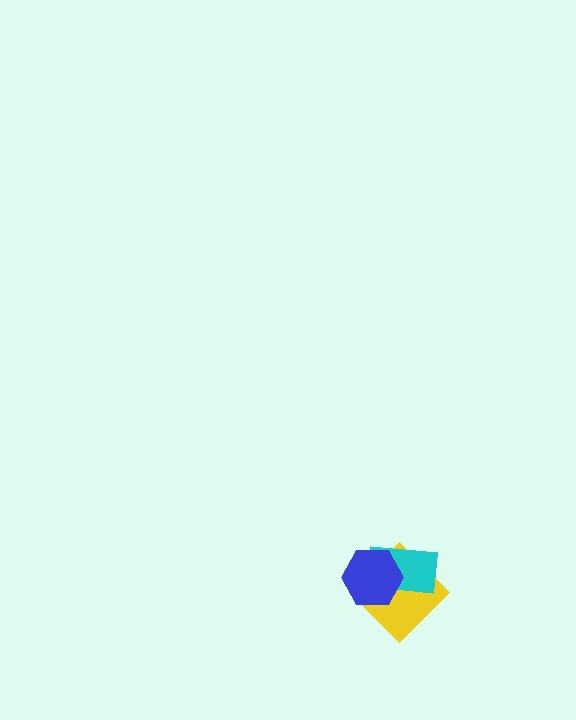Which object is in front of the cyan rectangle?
The blue hexagon is in front of the cyan rectangle.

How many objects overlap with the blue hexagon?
2 objects overlap with the blue hexagon.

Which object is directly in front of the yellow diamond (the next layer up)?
The cyan rectangle is directly in front of the yellow diamond.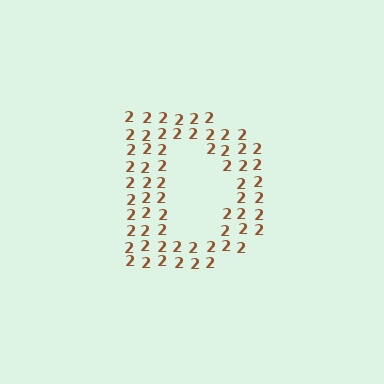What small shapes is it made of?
It is made of small digit 2's.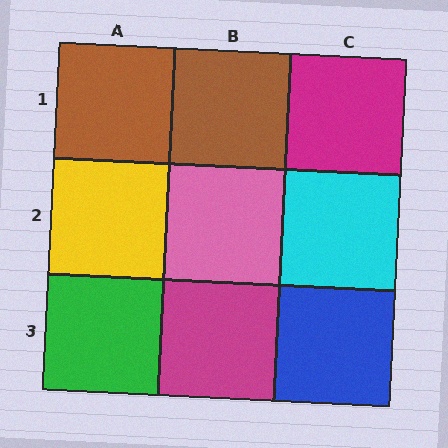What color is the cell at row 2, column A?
Yellow.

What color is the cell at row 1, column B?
Brown.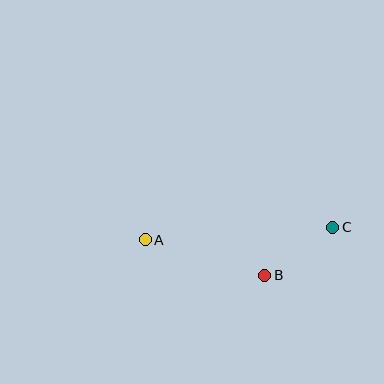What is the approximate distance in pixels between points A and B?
The distance between A and B is approximately 125 pixels.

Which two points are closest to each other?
Points B and C are closest to each other.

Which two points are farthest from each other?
Points A and C are farthest from each other.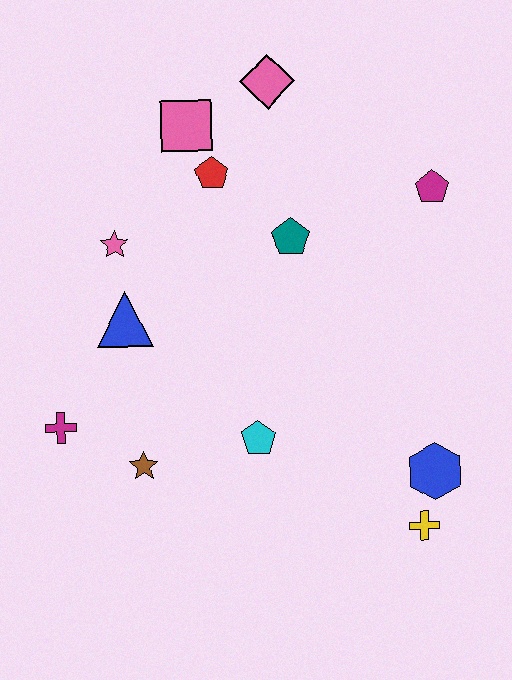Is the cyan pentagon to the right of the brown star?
Yes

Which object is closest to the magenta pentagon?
The teal pentagon is closest to the magenta pentagon.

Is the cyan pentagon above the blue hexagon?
Yes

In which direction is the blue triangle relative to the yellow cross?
The blue triangle is to the left of the yellow cross.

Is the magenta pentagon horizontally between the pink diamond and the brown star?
No